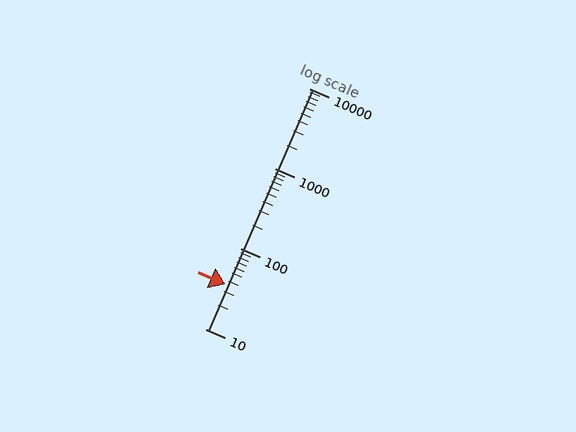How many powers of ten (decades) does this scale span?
The scale spans 3 decades, from 10 to 10000.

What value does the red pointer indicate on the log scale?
The pointer indicates approximately 36.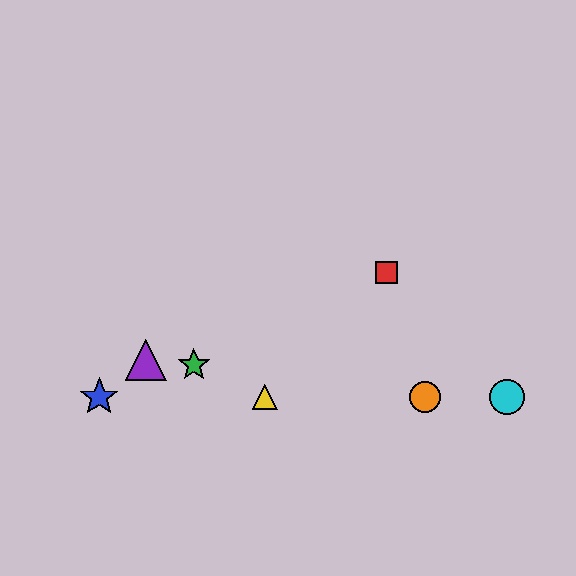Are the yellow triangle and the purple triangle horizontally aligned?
No, the yellow triangle is at y≈397 and the purple triangle is at y≈360.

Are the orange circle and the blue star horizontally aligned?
Yes, both are at y≈397.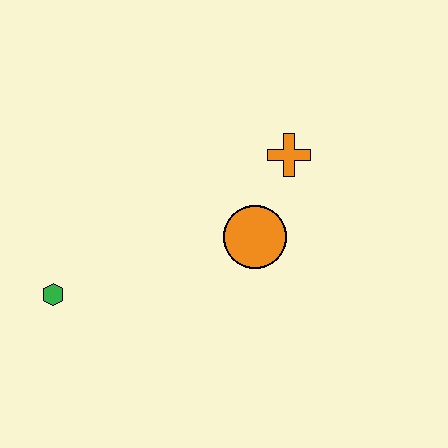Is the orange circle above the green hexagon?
Yes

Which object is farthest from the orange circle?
The green hexagon is farthest from the orange circle.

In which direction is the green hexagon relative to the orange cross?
The green hexagon is to the left of the orange cross.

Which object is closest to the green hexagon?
The orange circle is closest to the green hexagon.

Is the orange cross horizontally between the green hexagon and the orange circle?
No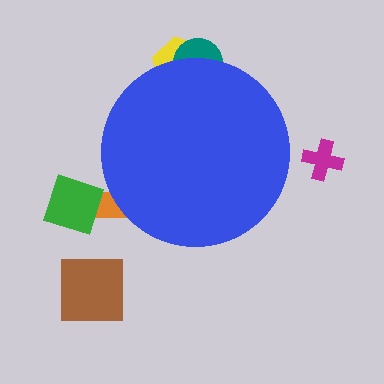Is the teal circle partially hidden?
Yes, the teal circle is partially hidden behind the blue circle.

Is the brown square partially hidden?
No, the brown square is fully visible.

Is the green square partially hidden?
No, the green square is fully visible.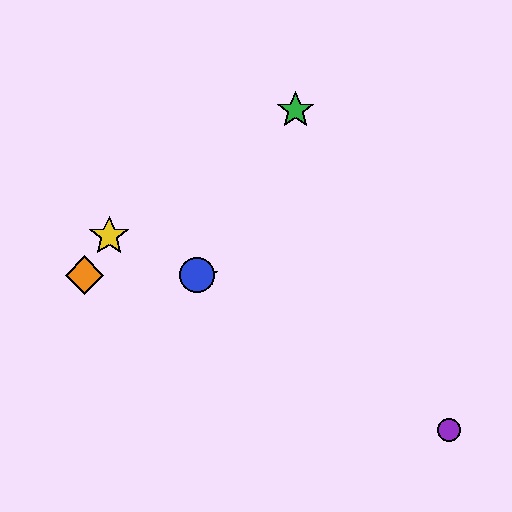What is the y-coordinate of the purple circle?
The purple circle is at y≈430.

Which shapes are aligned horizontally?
The red star, the blue circle, the orange diamond are aligned horizontally.